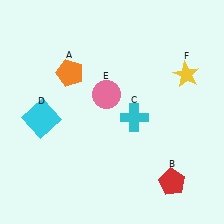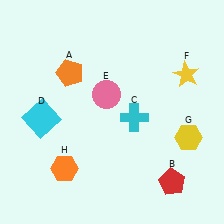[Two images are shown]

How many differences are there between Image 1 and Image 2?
There are 2 differences between the two images.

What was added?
A yellow hexagon (G), an orange hexagon (H) were added in Image 2.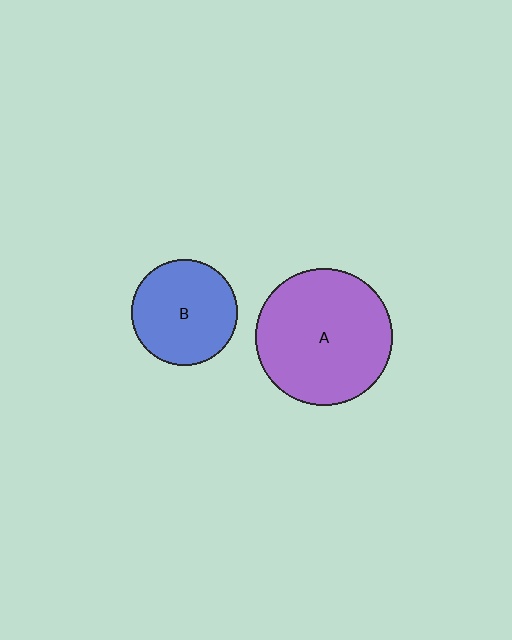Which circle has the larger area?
Circle A (purple).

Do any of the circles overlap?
No, none of the circles overlap.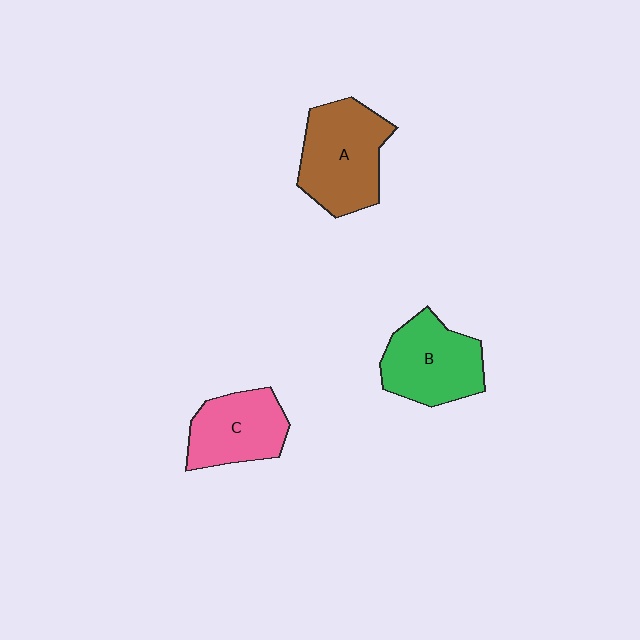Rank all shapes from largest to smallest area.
From largest to smallest: A (brown), B (green), C (pink).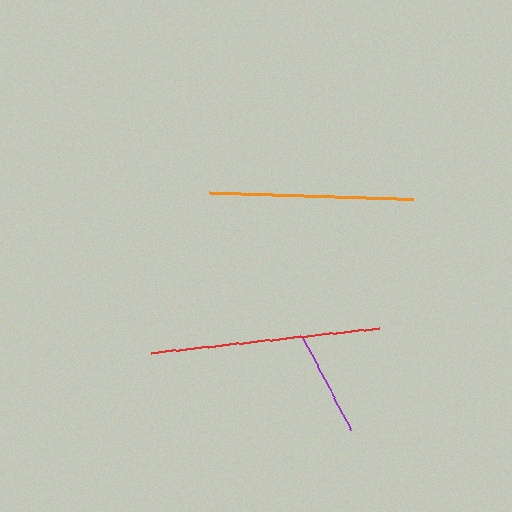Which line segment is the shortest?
The purple line is the shortest at approximately 104 pixels.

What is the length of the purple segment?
The purple segment is approximately 104 pixels long.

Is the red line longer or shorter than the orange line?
The red line is longer than the orange line.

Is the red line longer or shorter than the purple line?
The red line is longer than the purple line.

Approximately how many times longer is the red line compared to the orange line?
The red line is approximately 1.1 times the length of the orange line.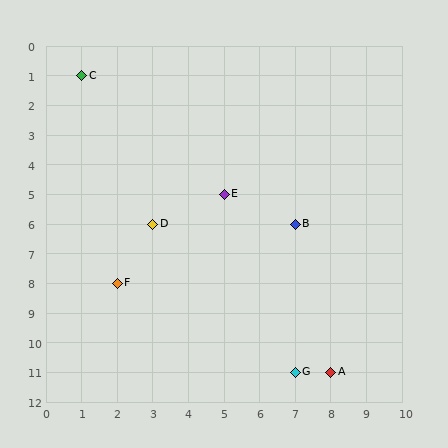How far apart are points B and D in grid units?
Points B and D are 4 columns apart.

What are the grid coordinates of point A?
Point A is at grid coordinates (8, 11).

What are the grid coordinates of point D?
Point D is at grid coordinates (3, 6).